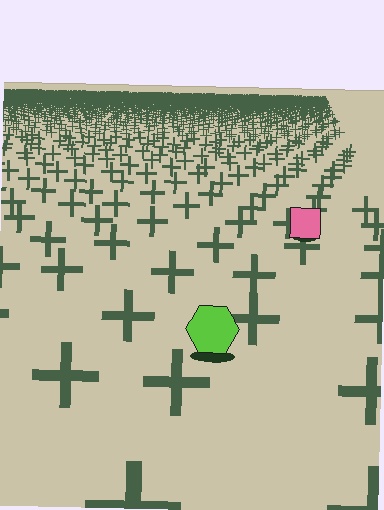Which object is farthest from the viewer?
The pink square is farthest from the viewer. It appears smaller and the ground texture around it is denser.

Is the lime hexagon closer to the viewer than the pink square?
Yes. The lime hexagon is closer — you can tell from the texture gradient: the ground texture is coarser near it.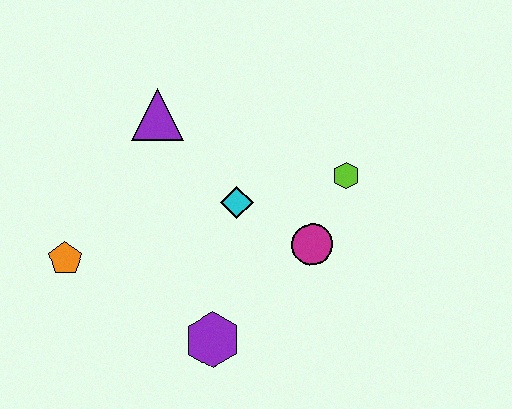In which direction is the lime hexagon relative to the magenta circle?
The lime hexagon is above the magenta circle.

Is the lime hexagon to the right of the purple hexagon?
Yes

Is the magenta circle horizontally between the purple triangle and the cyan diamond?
No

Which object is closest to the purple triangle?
The cyan diamond is closest to the purple triangle.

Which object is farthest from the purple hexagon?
The purple triangle is farthest from the purple hexagon.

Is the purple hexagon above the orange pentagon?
No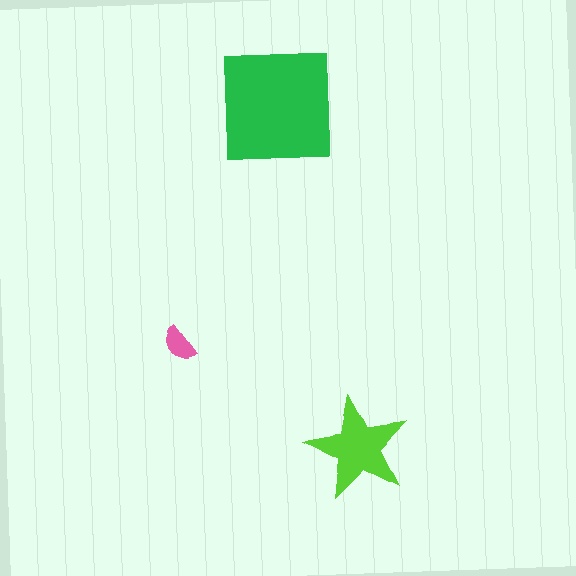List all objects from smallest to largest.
The pink semicircle, the lime star, the green square.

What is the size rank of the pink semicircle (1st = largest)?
3rd.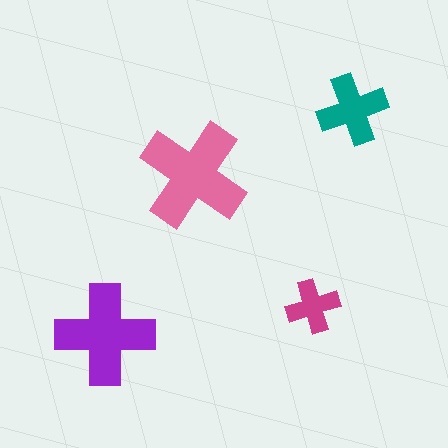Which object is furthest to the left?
The purple cross is leftmost.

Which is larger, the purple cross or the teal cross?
The purple one.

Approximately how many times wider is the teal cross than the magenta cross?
About 1.5 times wider.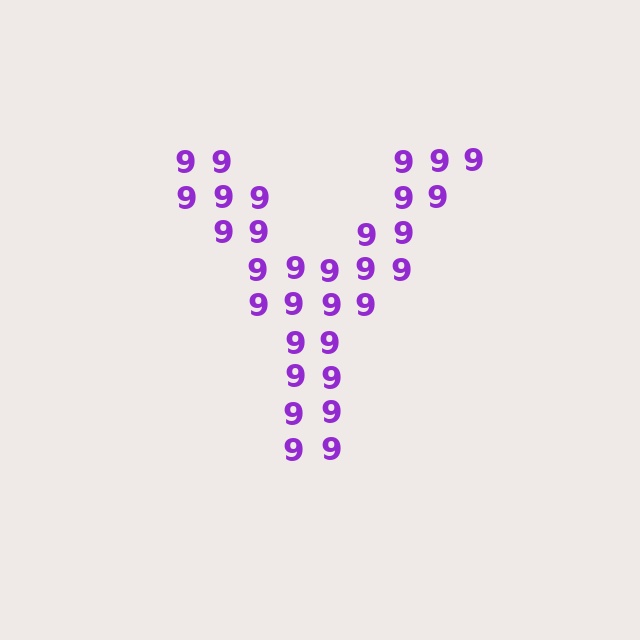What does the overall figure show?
The overall figure shows the letter Y.